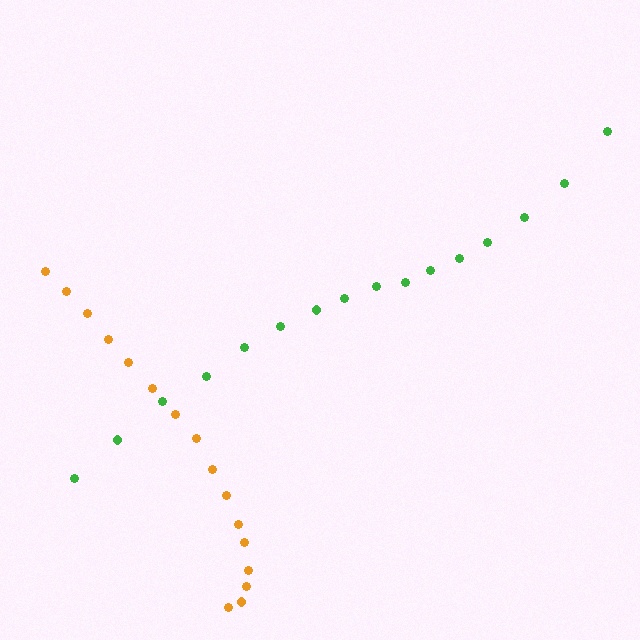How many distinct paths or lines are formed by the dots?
There are 2 distinct paths.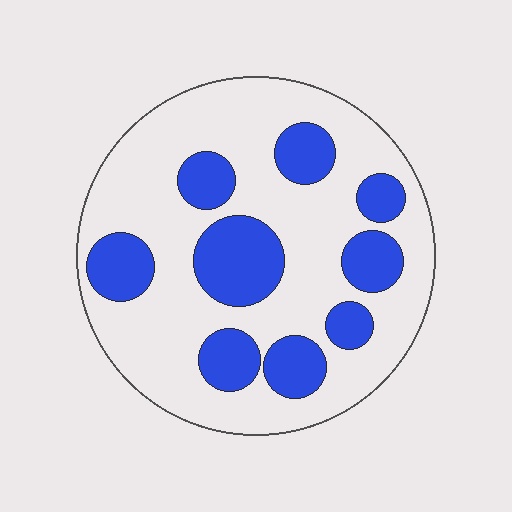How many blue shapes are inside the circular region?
9.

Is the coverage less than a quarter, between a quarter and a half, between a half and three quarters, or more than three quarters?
Between a quarter and a half.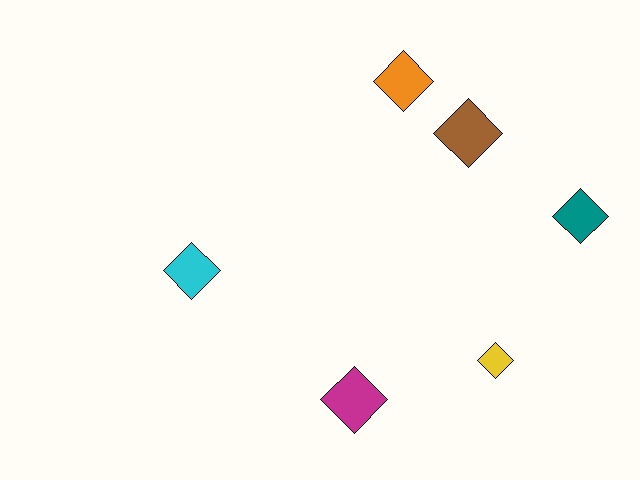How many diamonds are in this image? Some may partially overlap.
There are 6 diamonds.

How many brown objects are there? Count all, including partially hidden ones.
There is 1 brown object.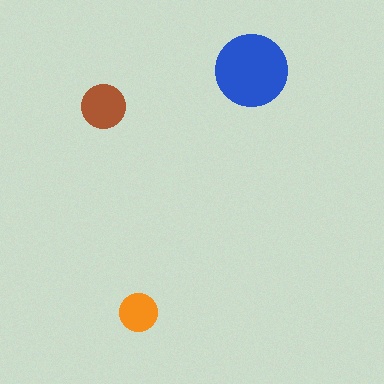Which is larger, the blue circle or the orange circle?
The blue one.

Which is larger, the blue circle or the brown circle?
The blue one.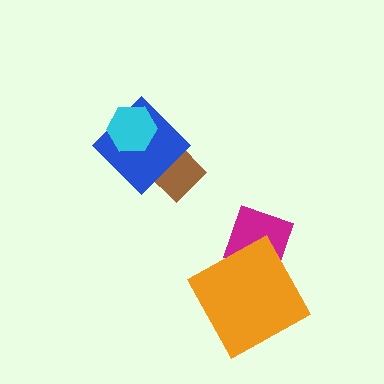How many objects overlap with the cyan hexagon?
1 object overlaps with the cyan hexagon.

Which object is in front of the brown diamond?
The blue diamond is in front of the brown diamond.